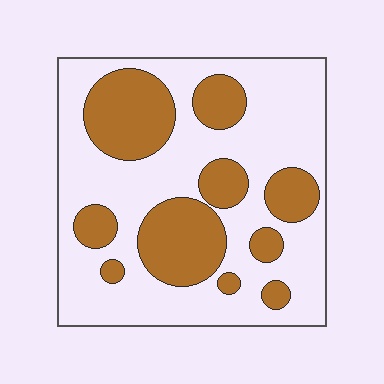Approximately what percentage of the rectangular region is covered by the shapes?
Approximately 35%.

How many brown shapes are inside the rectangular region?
10.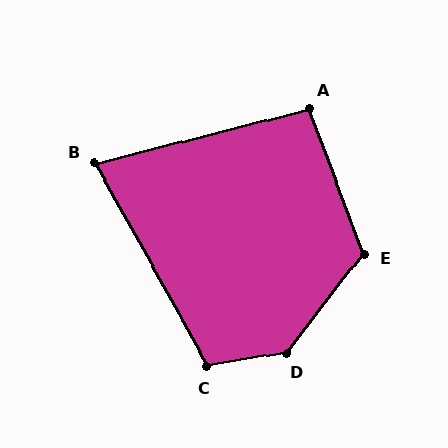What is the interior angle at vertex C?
Approximately 110 degrees (obtuse).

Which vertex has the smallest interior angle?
B, at approximately 75 degrees.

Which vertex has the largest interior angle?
D, at approximately 138 degrees.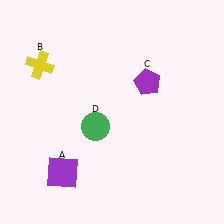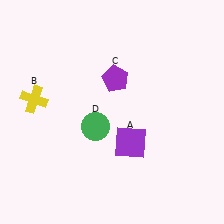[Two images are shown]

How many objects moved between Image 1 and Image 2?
3 objects moved between the two images.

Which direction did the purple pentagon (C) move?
The purple pentagon (C) moved left.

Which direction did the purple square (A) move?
The purple square (A) moved right.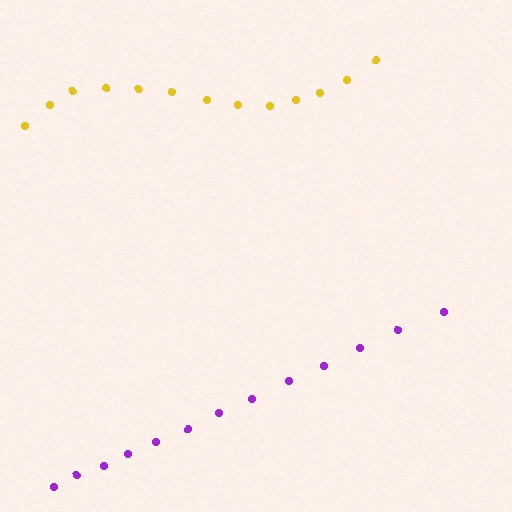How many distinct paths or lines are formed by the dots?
There are 2 distinct paths.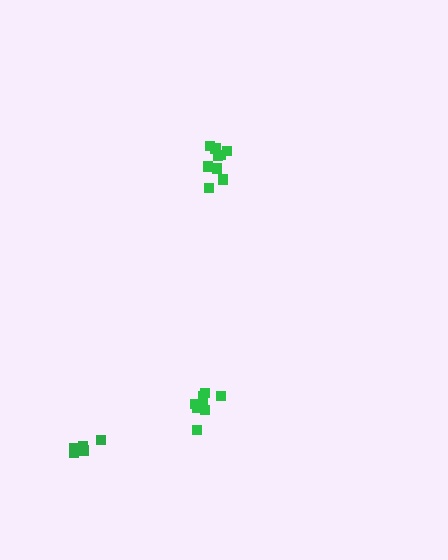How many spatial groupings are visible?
There are 3 spatial groupings.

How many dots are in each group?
Group 1: 5 dots, Group 2: 8 dots, Group 3: 9 dots (22 total).